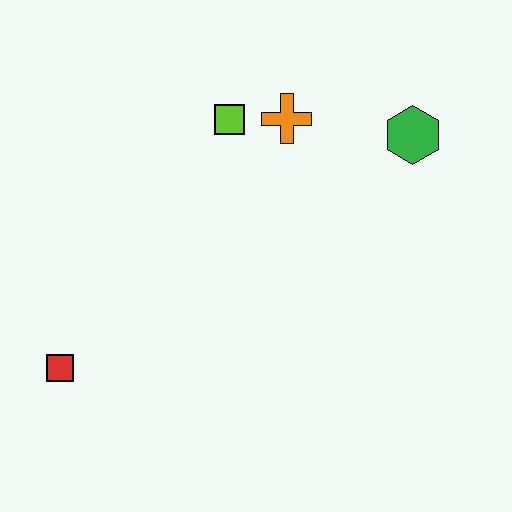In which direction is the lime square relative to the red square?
The lime square is above the red square.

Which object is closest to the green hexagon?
The orange cross is closest to the green hexagon.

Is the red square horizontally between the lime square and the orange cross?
No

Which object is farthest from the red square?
The green hexagon is farthest from the red square.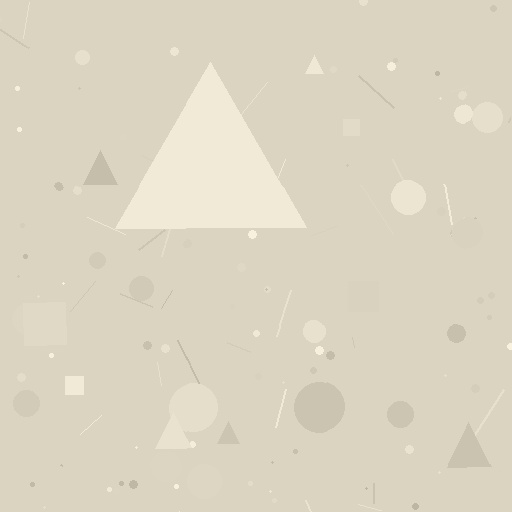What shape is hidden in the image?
A triangle is hidden in the image.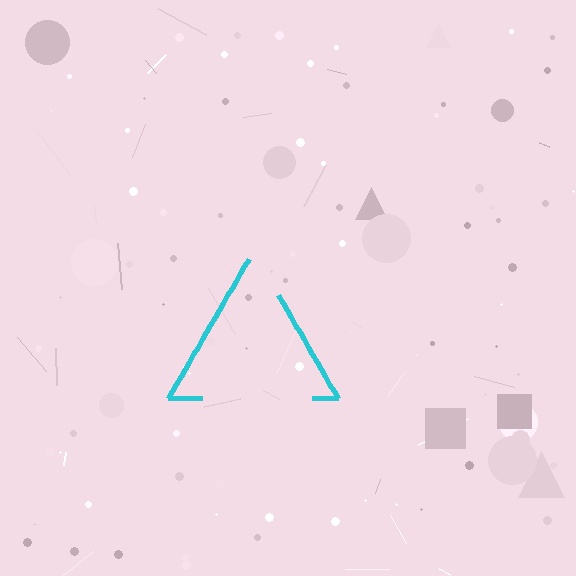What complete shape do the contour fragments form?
The contour fragments form a triangle.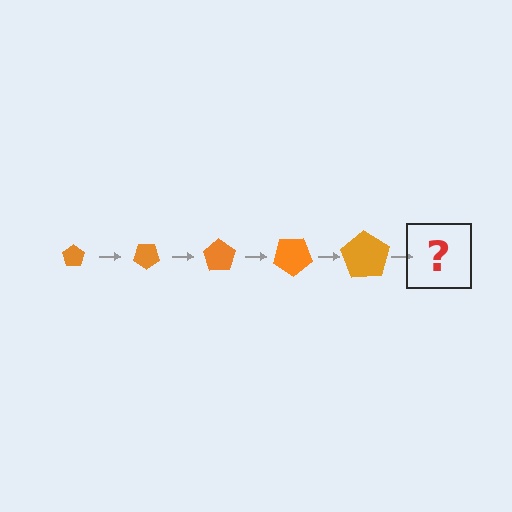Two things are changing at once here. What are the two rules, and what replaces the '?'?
The two rules are that the pentagon grows larger each step and it rotates 35 degrees each step. The '?' should be a pentagon, larger than the previous one and rotated 175 degrees from the start.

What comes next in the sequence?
The next element should be a pentagon, larger than the previous one and rotated 175 degrees from the start.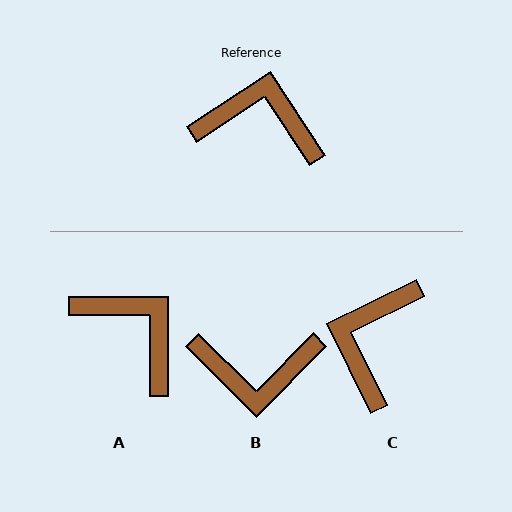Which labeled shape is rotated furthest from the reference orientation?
B, about 168 degrees away.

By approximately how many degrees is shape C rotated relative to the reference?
Approximately 83 degrees counter-clockwise.